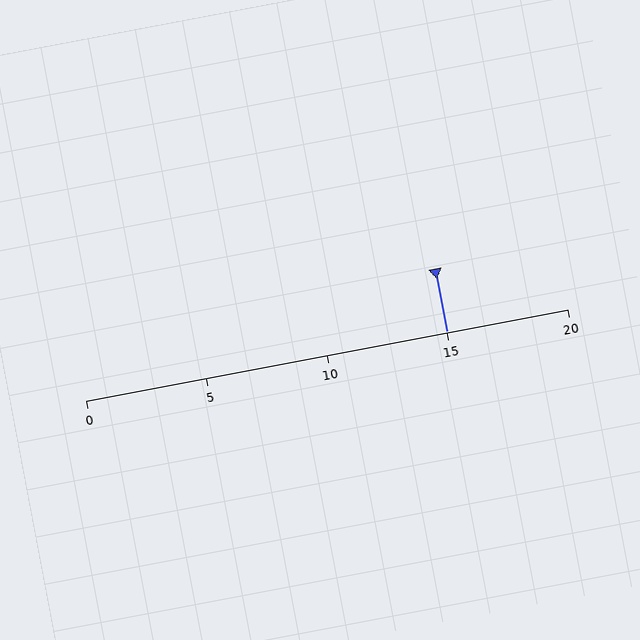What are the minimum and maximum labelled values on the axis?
The axis runs from 0 to 20.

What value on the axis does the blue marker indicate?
The marker indicates approximately 15.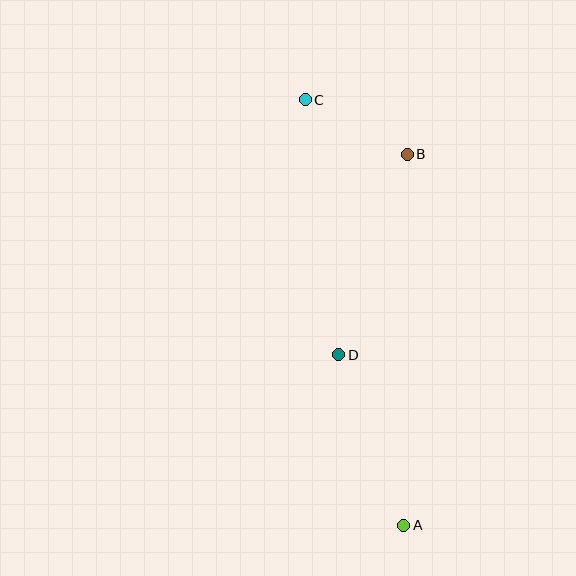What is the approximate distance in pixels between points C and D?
The distance between C and D is approximately 257 pixels.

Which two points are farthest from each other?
Points A and C are farthest from each other.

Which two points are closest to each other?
Points B and C are closest to each other.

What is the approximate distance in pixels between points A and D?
The distance between A and D is approximately 182 pixels.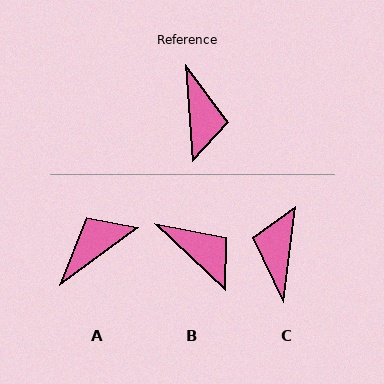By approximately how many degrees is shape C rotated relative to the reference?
Approximately 169 degrees counter-clockwise.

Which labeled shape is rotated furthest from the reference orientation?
C, about 169 degrees away.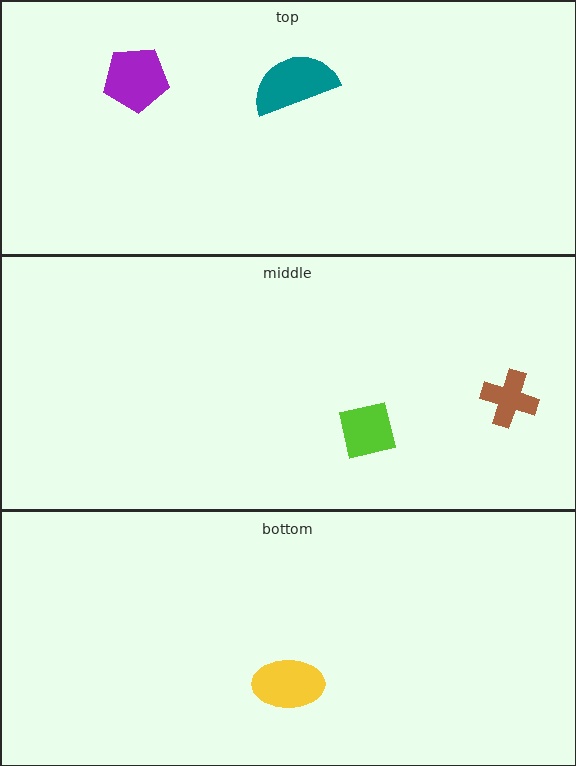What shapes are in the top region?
The teal semicircle, the purple pentagon.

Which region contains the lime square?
The middle region.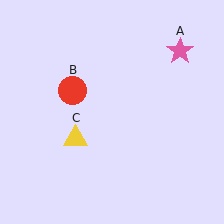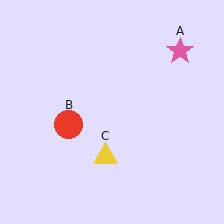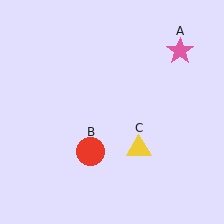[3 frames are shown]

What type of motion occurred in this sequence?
The red circle (object B), yellow triangle (object C) rotated counterclockwise around the center of the scene.